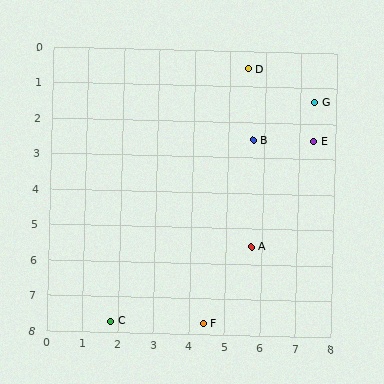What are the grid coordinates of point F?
Point F is at approximately (4.4, 7.7).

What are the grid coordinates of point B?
Point B is at approximately (5.7, 2.5).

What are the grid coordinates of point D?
Point D is at approximately (5.5, 0.5).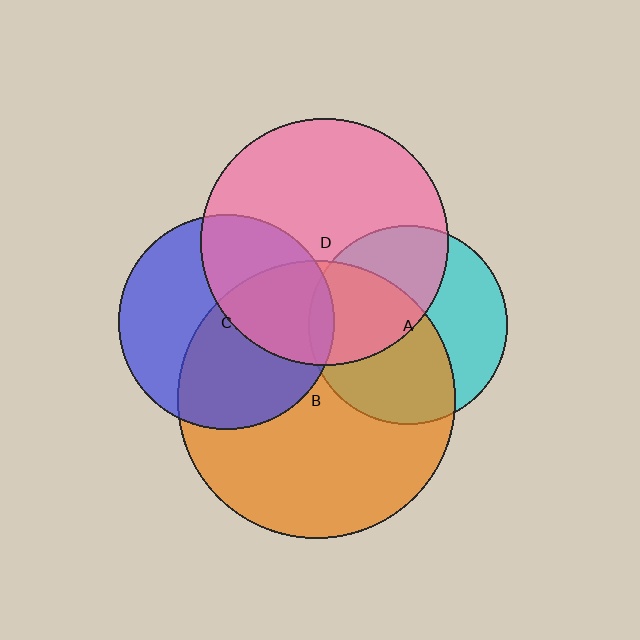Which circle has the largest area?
Circle B (orange).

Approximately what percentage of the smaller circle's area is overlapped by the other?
Approximately 40%.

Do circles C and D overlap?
Yes.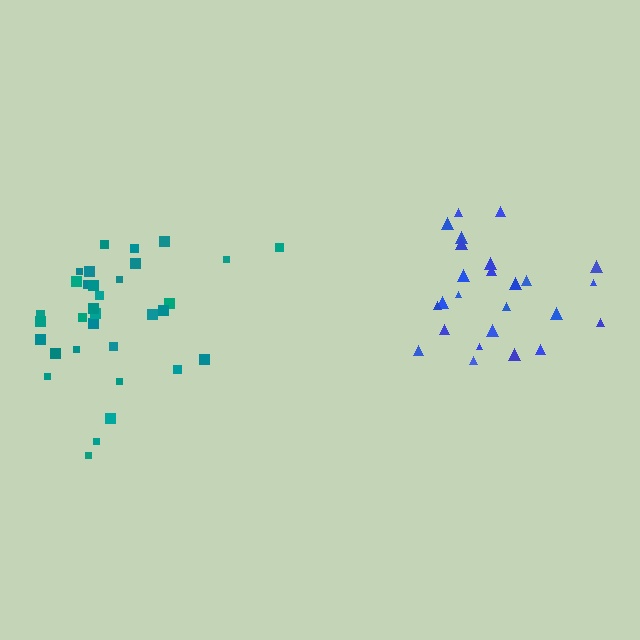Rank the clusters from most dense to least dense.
teal, blue.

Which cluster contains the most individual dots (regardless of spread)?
Teal (33).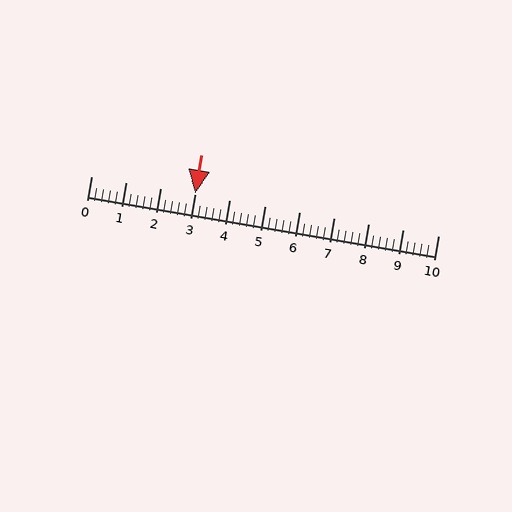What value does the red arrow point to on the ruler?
The red arrow points to approximately 3.0.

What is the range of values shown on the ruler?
The ruler shows values from 0 to 10.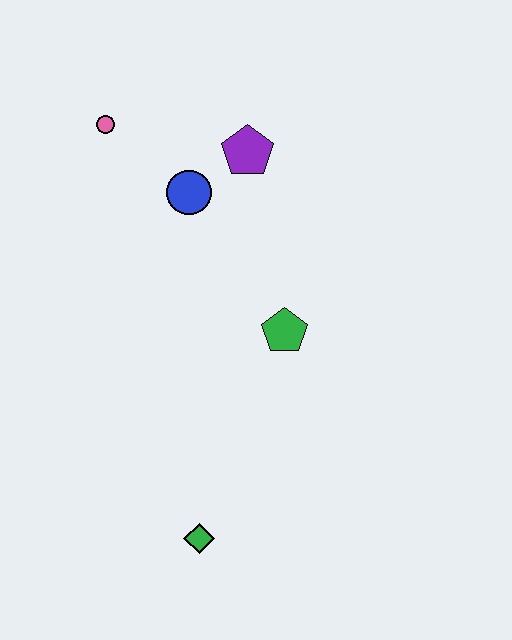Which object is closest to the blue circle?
The purple pentagon is closest to the blue circle.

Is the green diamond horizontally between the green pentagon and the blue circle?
Yes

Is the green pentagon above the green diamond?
Yes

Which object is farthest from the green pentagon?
The pink circle is farthest from the green pentagon.